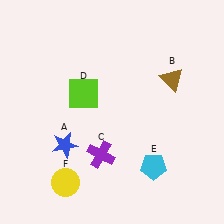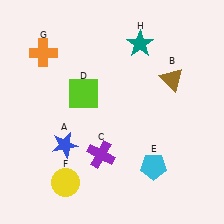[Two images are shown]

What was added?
An orange cross (G), a teal star (H) were added in Image 2.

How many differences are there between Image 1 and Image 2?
There are 2 differences between the two images.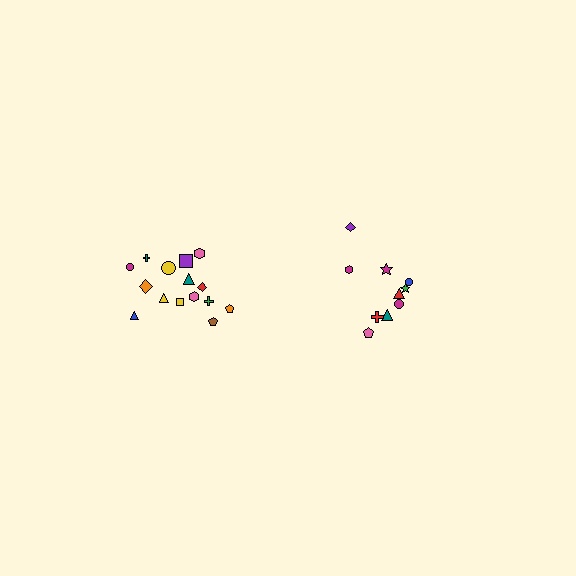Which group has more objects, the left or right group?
The left group.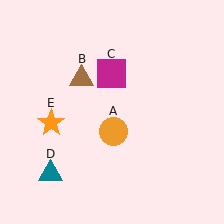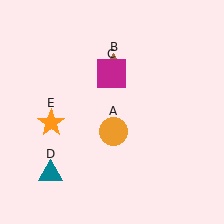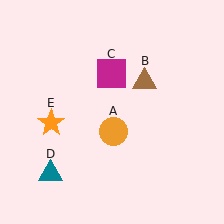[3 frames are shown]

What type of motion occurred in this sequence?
The brown triangle (object B) rotated clockwise around the center of the scene.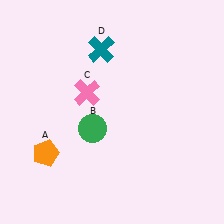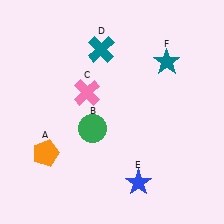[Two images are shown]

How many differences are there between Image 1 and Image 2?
There are 2 differences between the two images.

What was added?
A blue star (E), a teal star (F) were added in Image 2.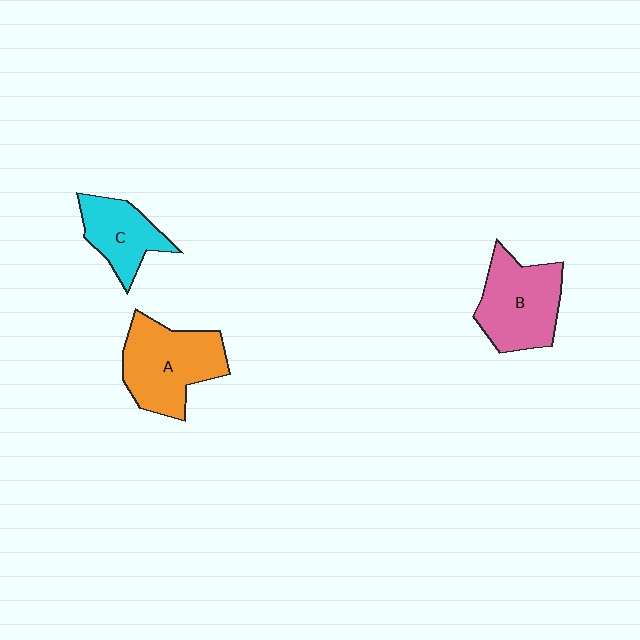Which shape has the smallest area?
Shape C (cyan).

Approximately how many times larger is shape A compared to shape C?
Approximately 1.6 times.